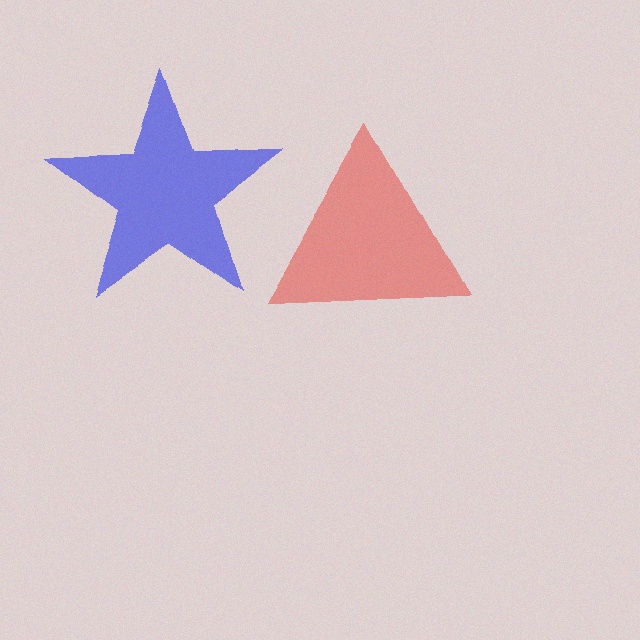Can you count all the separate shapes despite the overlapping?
Yes, there are 2 separate shapes.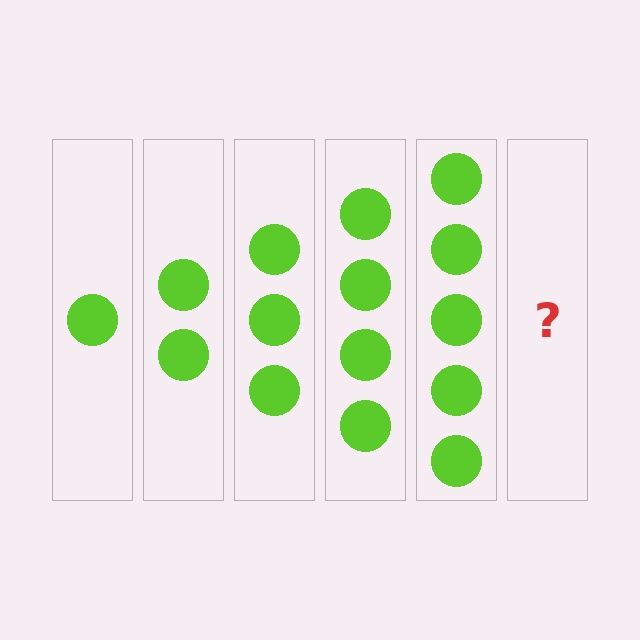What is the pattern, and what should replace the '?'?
The pattern is that each step adds one more circle. The '?' should be 6 circles.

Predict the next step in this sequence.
The next step is 6 circles.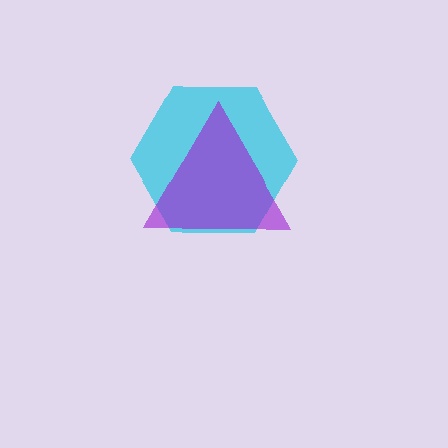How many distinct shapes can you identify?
There are 2 distinct shapes: a cyan hexagon, a purple triangle.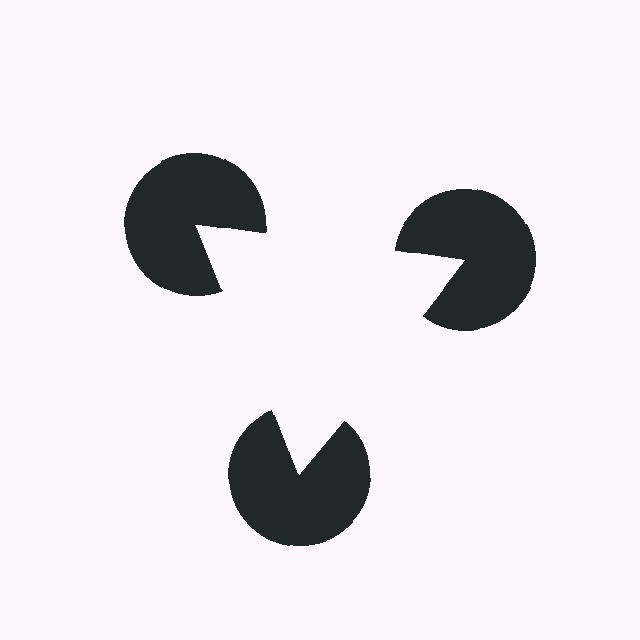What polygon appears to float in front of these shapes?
An illusory triangle — its edges are inferred from the aligned wedge cuts in the pac-man discs, not physically drawn.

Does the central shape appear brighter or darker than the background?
It typically appears slightly brighter than the background, even though no actual brightness change is drawn.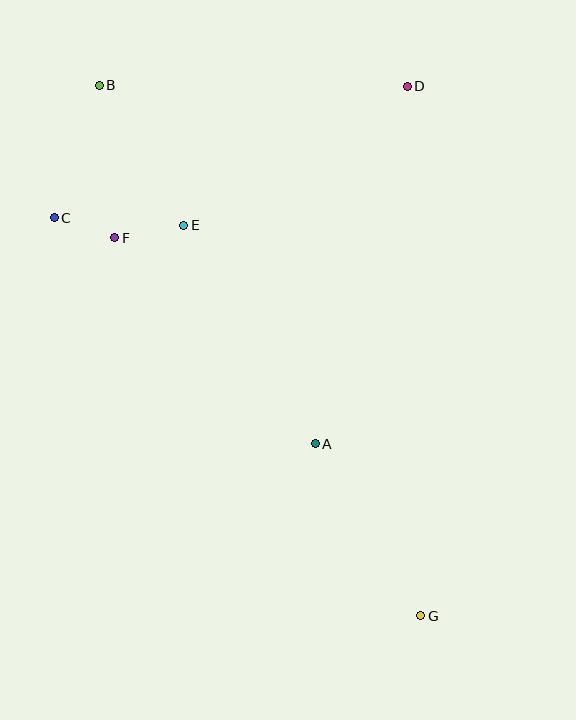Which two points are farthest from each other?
Points B and G are farthest from each other.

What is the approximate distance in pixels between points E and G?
The distance between E and G is approximately 456 pixels.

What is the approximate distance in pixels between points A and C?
The distance between A and C is approximately 345 pixels.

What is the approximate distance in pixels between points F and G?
The distance between F and G is approximately 486 pixels.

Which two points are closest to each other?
Points C and F are closest to each other.